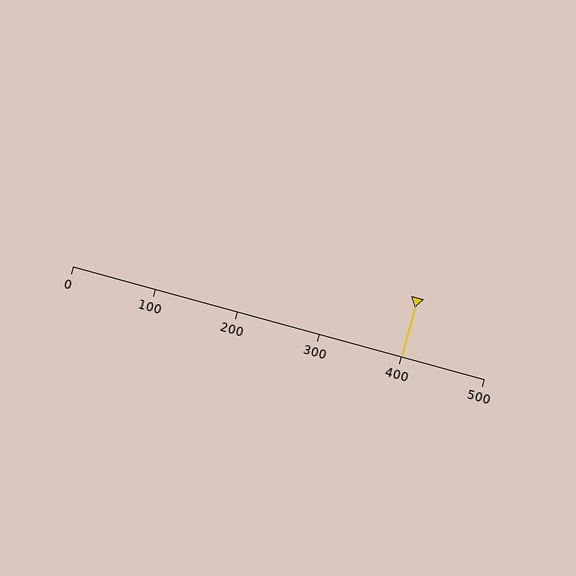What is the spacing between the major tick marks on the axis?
The major ticks are spaced 100 apart.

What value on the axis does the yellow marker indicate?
The marker indicates approximately 400.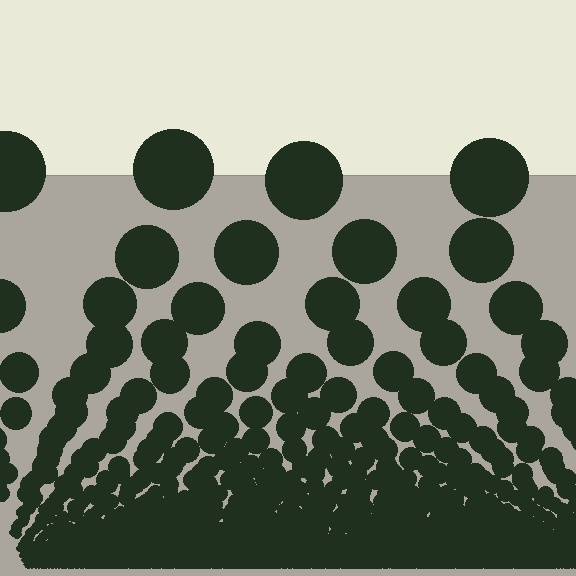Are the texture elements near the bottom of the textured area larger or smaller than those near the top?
Smaller. The gradient is inverted — elements near the bottom are smaller and denser.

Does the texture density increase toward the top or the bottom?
Density increases toward the bottom.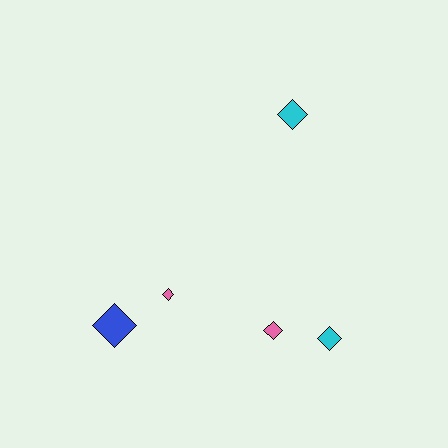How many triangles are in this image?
There are no triangles.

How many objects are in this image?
There are 5 objects.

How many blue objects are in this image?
There is 1 blue object.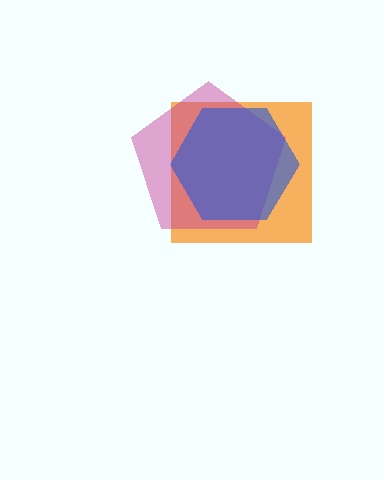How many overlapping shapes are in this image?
There are 3 overlapping shapes in the image.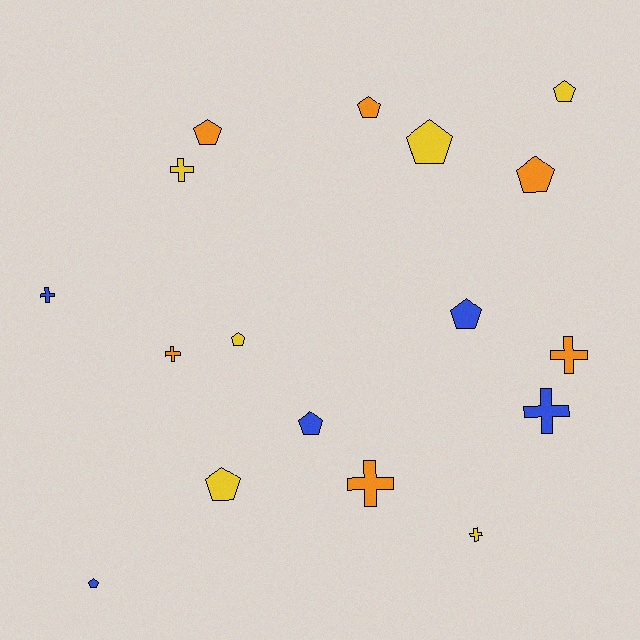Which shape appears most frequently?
Pentagon, with 10 objects.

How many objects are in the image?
There are 17 objects.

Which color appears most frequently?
Orange, with 6 objects.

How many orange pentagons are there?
There are 3 orange pentagons.